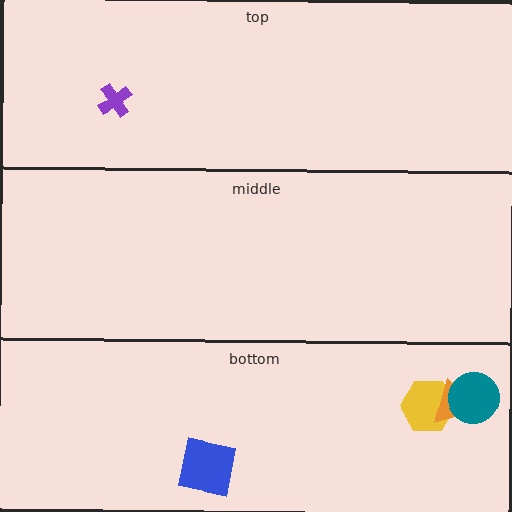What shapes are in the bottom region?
The yellow hexagon, the blue square, the orange triangle, the teal circle.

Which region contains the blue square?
The bottom region.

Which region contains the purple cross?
The top region.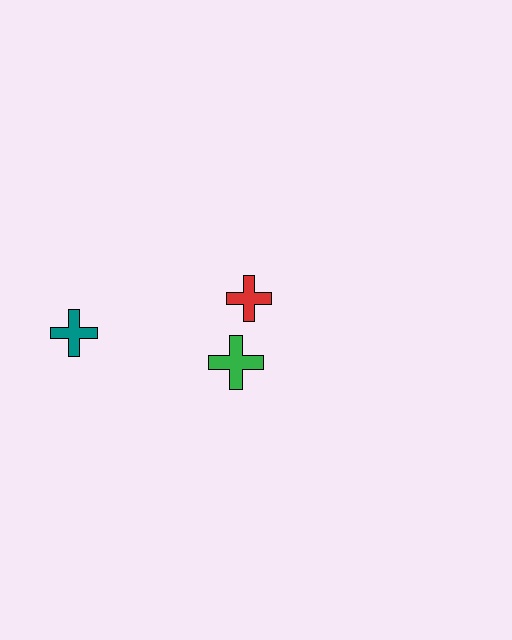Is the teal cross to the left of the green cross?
Yes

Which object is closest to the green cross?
The red cross is closest to the green cross.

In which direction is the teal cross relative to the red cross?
The teal cross is to the left of the red cross.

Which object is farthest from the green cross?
The teal cross is farthest from the green cross.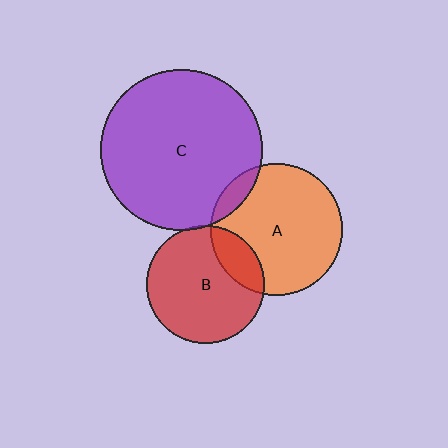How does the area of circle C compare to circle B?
Approximately 1.8 times.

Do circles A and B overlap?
Yes.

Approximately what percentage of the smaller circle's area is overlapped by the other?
Approximately 20%.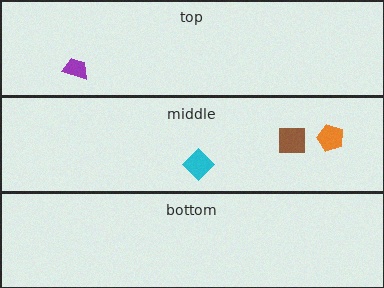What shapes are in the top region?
The purple trapezoid.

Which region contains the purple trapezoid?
The top region.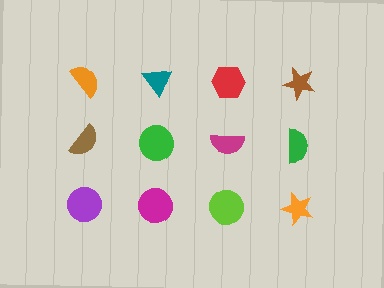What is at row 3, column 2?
A magenta circle.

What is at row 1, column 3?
A red hexagon.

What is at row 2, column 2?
A green circle.